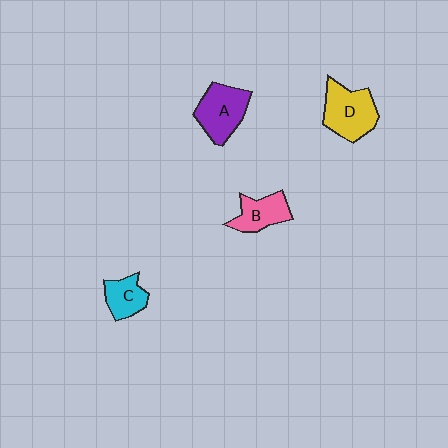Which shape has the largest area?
Shape D (yellow).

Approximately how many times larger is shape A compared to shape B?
Approximately 1.3 times.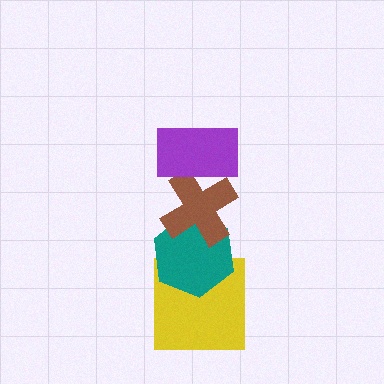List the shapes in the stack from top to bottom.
From top to bottom: the purple rectangle, the brown cross, the teal hexagon, the yellow square.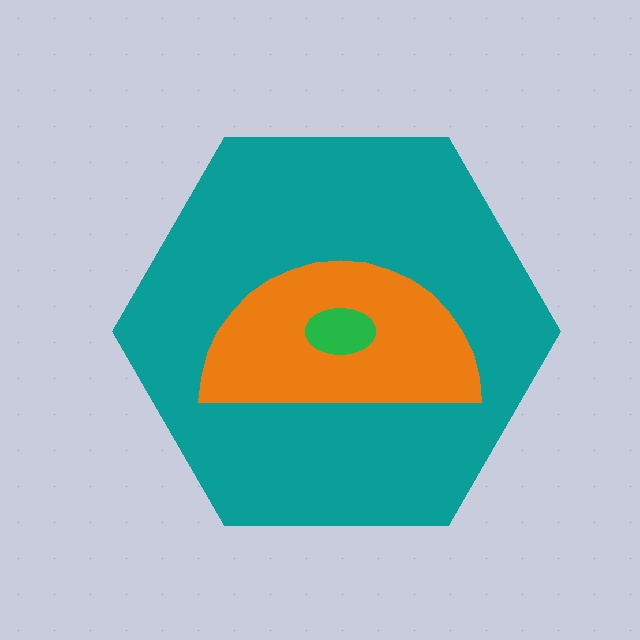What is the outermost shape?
The teal hexagon.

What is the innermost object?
The green ellipse.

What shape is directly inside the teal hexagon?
The orange semicircle.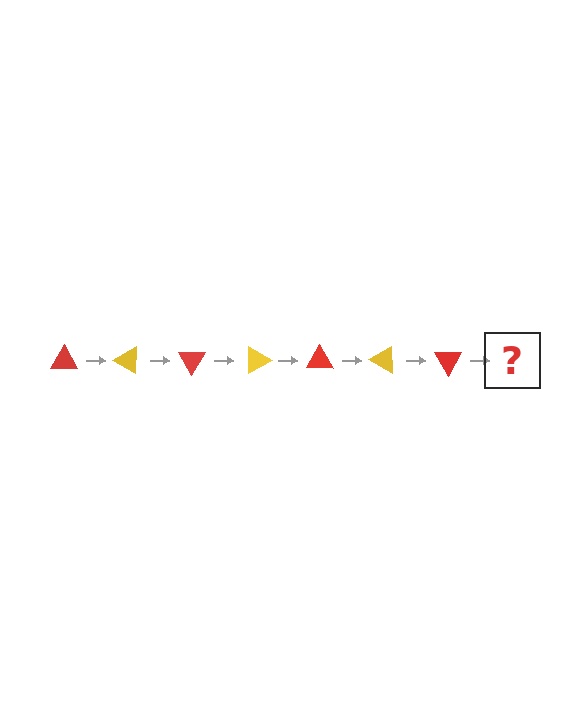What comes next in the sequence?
The next element should be a yellow triangle, rotated 210 degrees from the start.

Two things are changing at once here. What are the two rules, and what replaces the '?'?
The two rules are that it rotates 30 degrees each step and the color cycles through red and yellow. The '?' should be a yellow triangle, rotated 210 degrees from the start.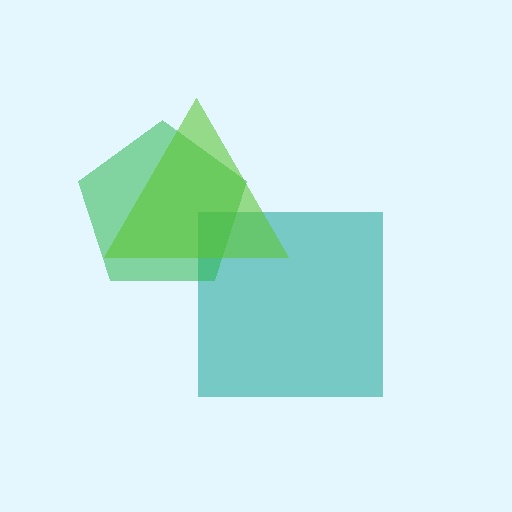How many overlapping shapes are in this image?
There are 3 overlapping shapes in the image.